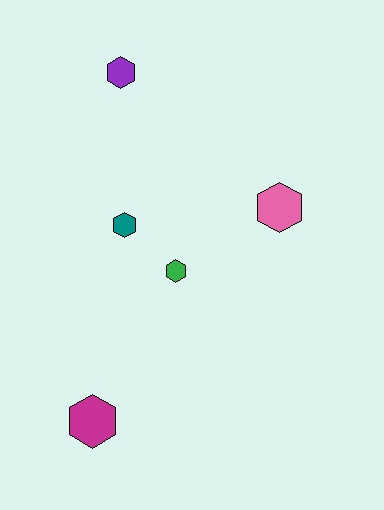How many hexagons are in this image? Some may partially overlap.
There are 5 hexagons.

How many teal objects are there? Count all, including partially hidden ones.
There is 1 teal object.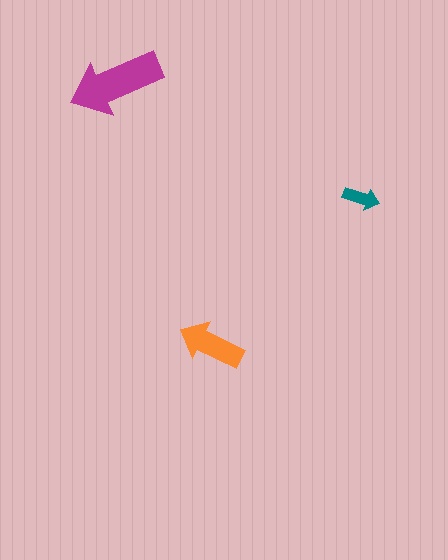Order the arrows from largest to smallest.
the magenta one, the orange one, the teal one.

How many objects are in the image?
There are 3 objects in the image.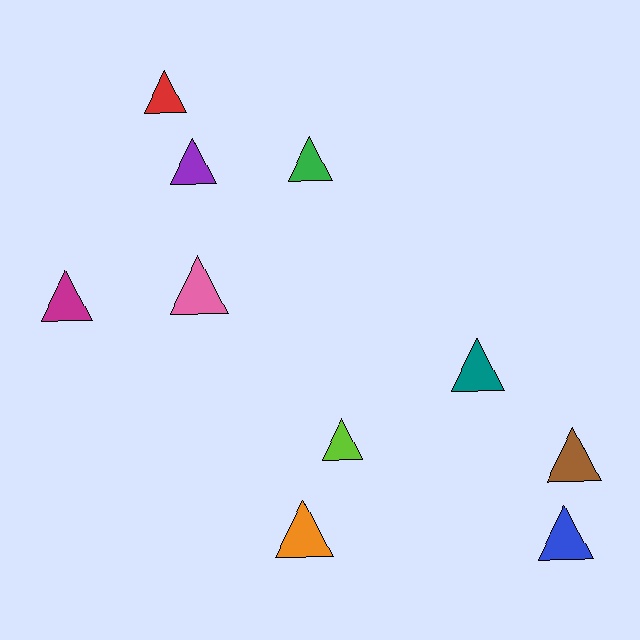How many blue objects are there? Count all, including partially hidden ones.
There is 1 blue object.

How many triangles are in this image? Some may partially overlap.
There are 10 triangles.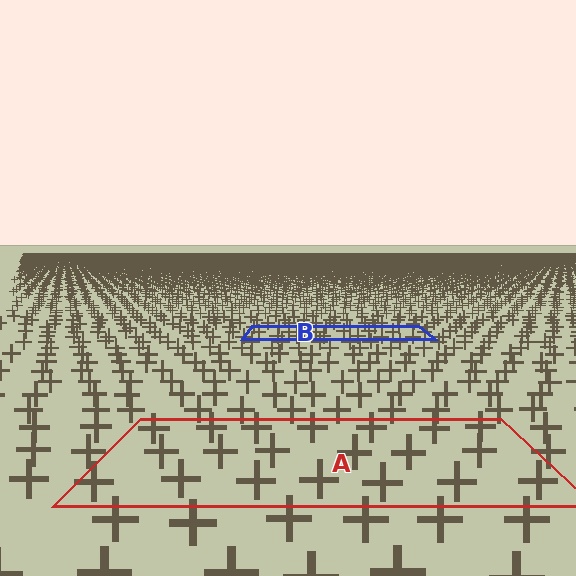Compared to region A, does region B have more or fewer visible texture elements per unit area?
Region B has more texture elements per unit area — they are packed more densely because it is farther away.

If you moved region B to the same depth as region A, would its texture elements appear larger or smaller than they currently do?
They would appear larger. At a closer depth, the same texture elements are projected at a bigger on-screen size.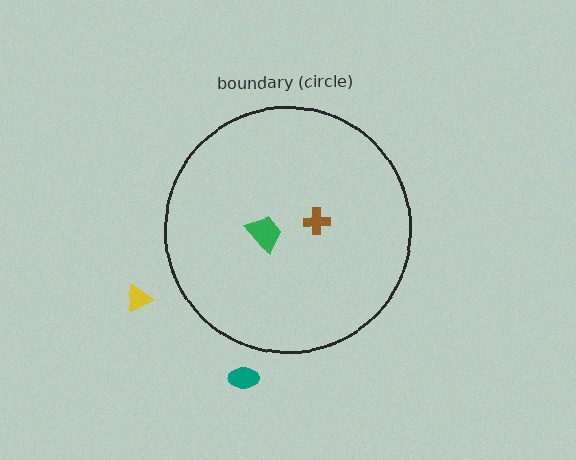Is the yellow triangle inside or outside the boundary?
Outside.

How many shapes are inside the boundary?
2 inside, 2 outside.